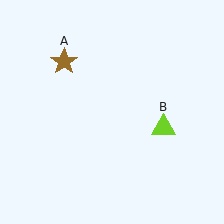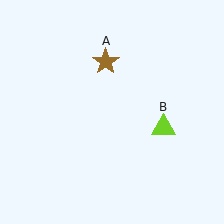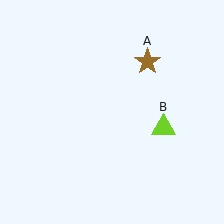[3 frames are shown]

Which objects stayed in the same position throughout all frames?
Lime triangle (object B) remained stationary.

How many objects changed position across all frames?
1 object changed position: brown star (object A).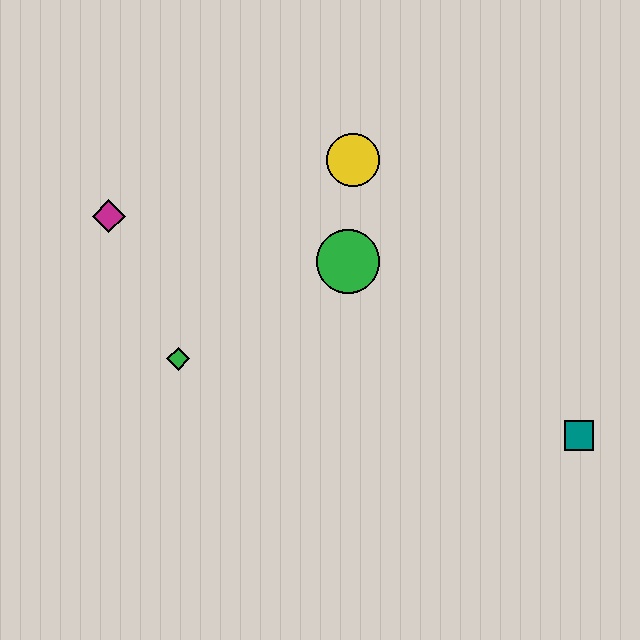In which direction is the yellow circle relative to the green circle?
The yellow circle is above the green circle.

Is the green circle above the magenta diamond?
No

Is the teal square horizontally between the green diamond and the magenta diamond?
No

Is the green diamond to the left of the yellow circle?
Yes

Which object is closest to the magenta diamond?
The green diamond is closest to the magenta diamond.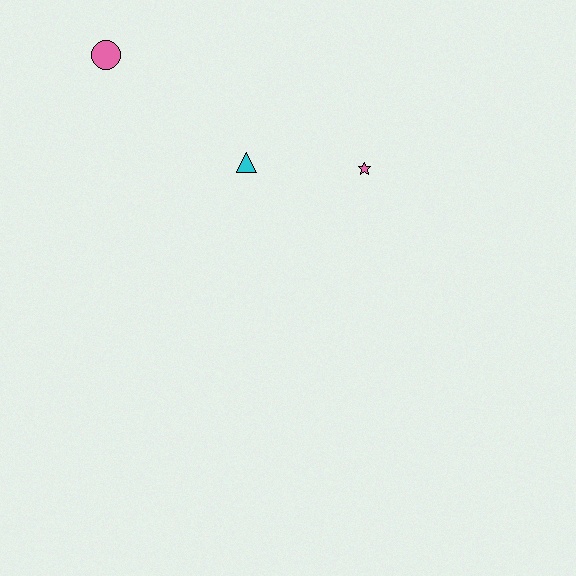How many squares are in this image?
There are no squares.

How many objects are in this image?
There are 3 objects.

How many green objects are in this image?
There are no green objects.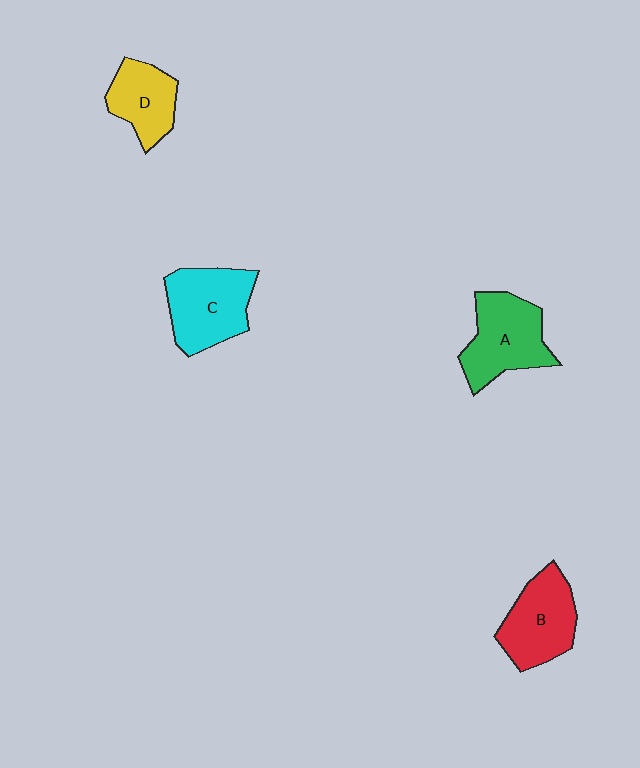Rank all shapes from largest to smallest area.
From largest to smallest: C (cyan), A (green), B (red), D (yellow).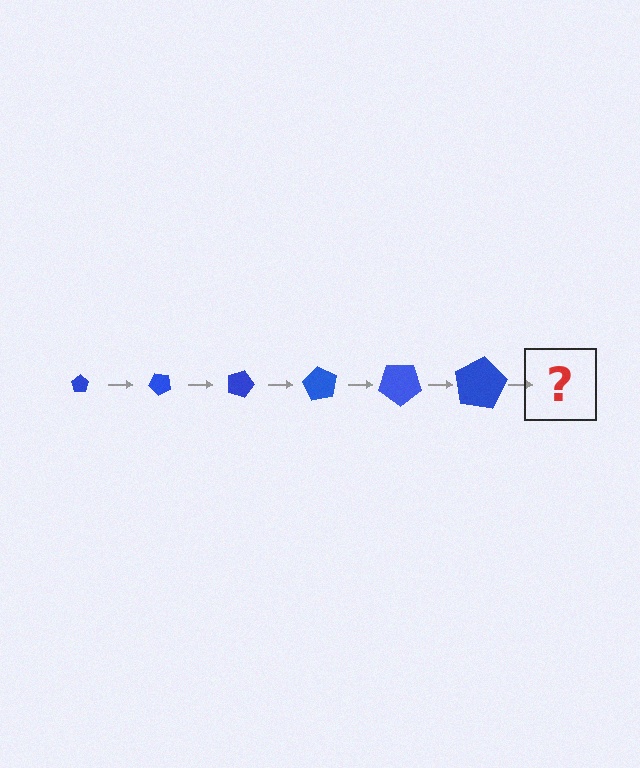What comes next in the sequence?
The next element should be a pentagon, larger than the previous one and rotated 270 degrees from the start.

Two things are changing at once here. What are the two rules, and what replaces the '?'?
The two rules are that the pentagon grows larger each step and it rotates 45 degrees each step. The '?' should be a pentagon, larger than the previous one and rotated 270 degrees from the start.